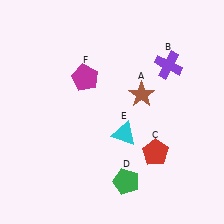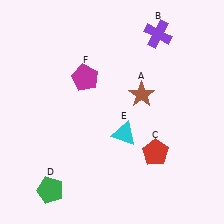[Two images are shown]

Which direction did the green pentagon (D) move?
The green pentagon (D) moved left.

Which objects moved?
The objects that moved are: the purple cross (B), the green pentagon (D).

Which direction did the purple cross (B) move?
The purple cross (B) moved up.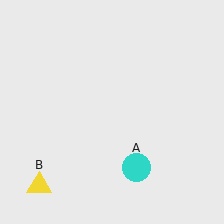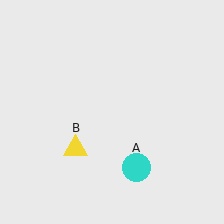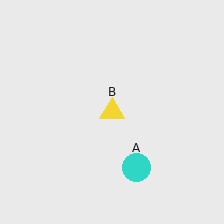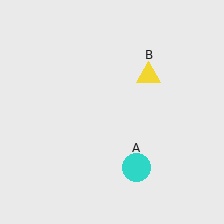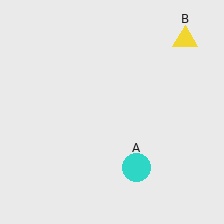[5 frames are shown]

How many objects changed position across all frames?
1 object changed position: yellow triangle (object B).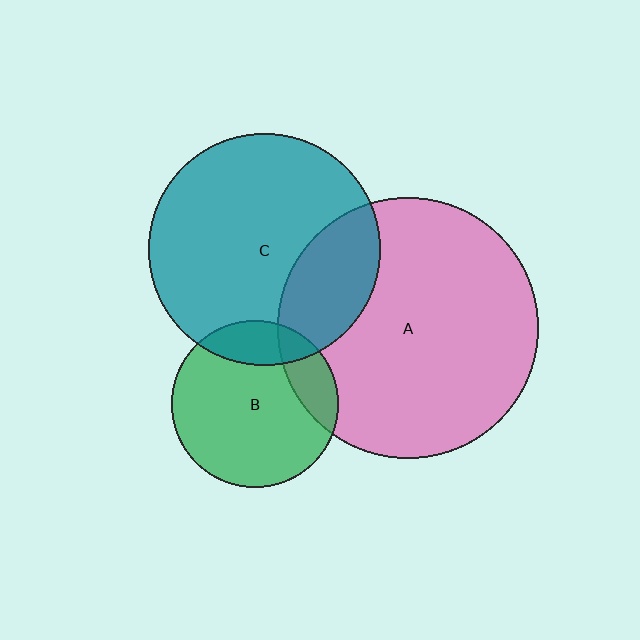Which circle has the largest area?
Circle A (pink).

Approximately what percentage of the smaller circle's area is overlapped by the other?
Approximately 15%.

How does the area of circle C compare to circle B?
Approximately 1.9 times.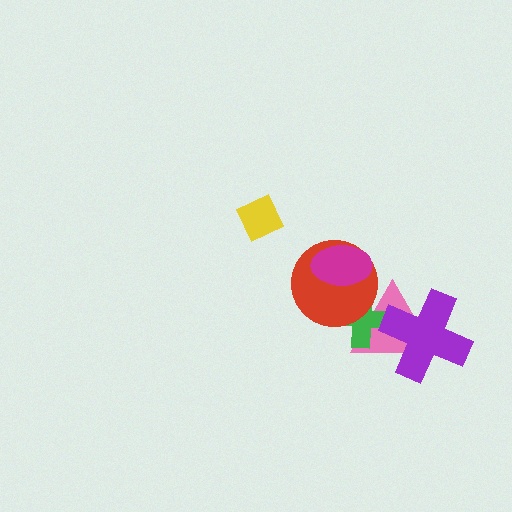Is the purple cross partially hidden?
No, no other shape covers it.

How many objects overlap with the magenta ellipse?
1 object overlaps with the magenta ellipse.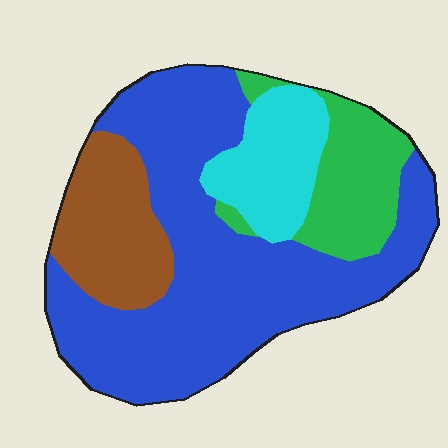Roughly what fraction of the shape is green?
Green takes up about one sixth (1/6) of the shape.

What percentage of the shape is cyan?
Cyan takes up less than a sixth of the shape.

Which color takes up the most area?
Blue, at roughly 55%.